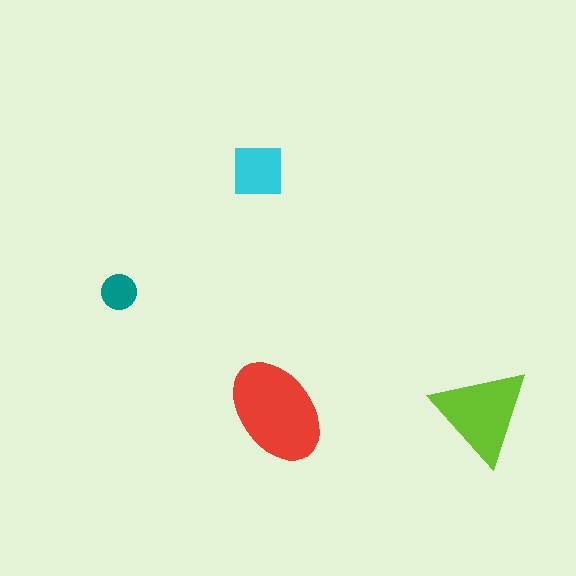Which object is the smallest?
The teal circle.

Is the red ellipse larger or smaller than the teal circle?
Larger.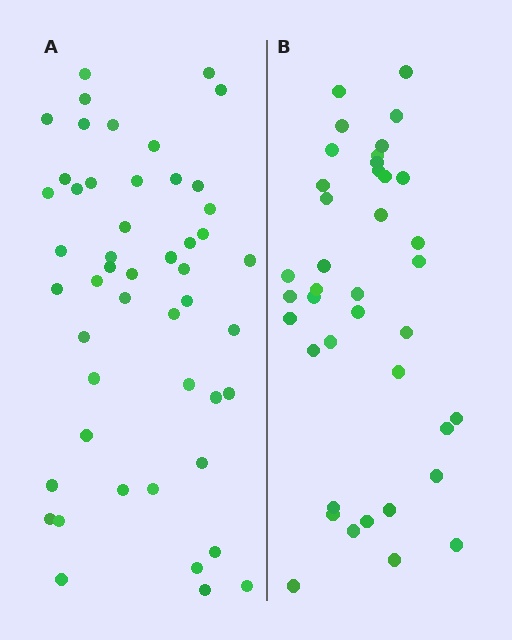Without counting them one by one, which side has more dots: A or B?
Region A (the left region) has more dots.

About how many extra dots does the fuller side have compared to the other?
Region A has roughly 10 or so more dots than region B.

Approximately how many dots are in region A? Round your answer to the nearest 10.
About 50 dots. (The exact count is 49, which rounds to 50.)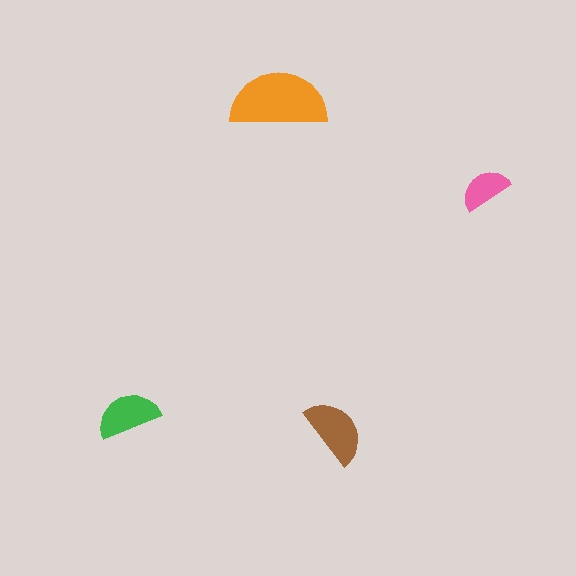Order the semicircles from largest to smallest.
the orange one, the brown one, the green one, the pink one.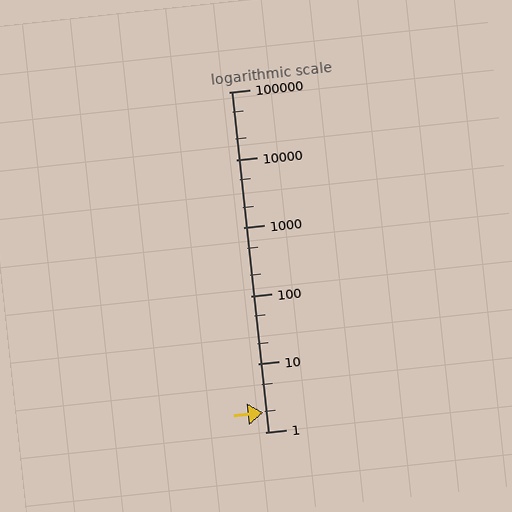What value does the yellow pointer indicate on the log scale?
The pointer indicates approximately 1.9.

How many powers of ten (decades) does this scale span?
The scale spans 5 decades, from 1 to 100000.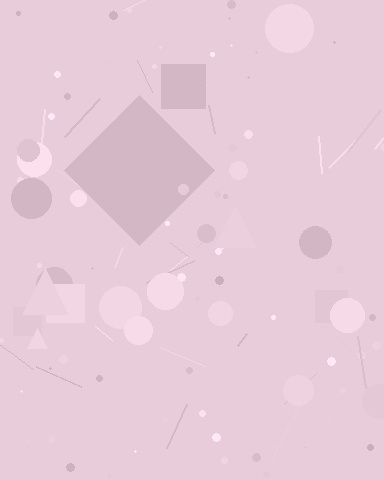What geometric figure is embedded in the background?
A diamond is embedded in the background.